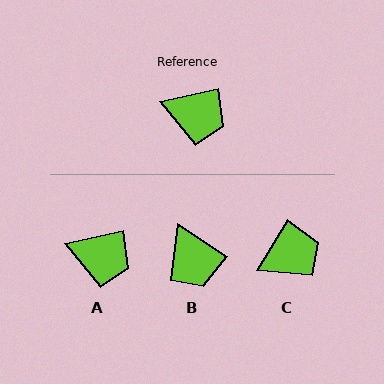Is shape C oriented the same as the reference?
No, it is off by about 46 degrees.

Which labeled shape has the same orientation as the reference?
A.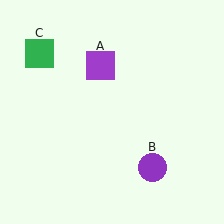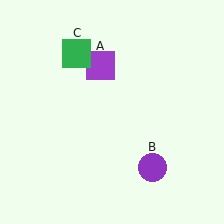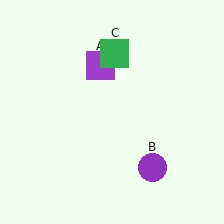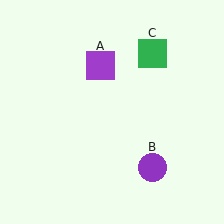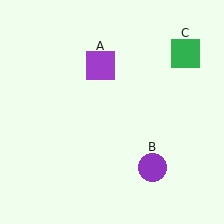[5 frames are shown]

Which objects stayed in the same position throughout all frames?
Purple square (object A) and purple circle (object B) remained stationary.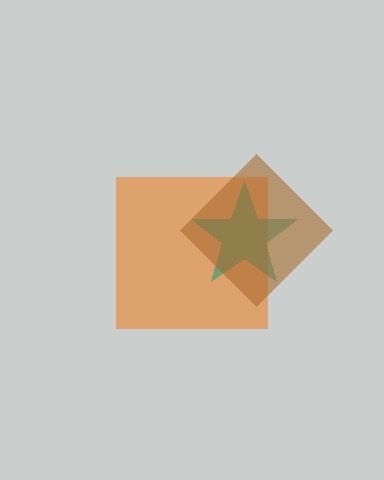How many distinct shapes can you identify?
There are 3 distinct shapes: an orange square, a teal star, a brown diamond.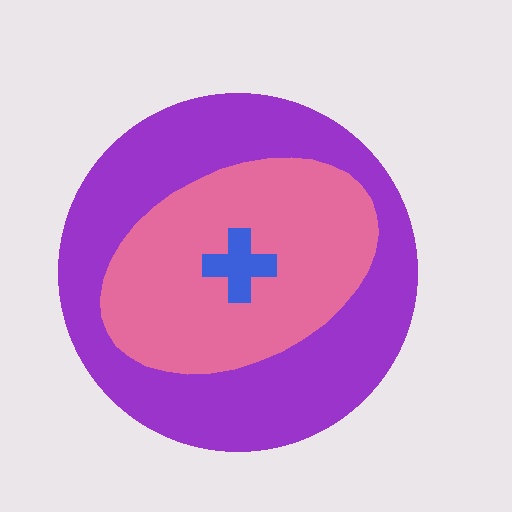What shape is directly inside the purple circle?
The pink ellipse.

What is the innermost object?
The blue cross.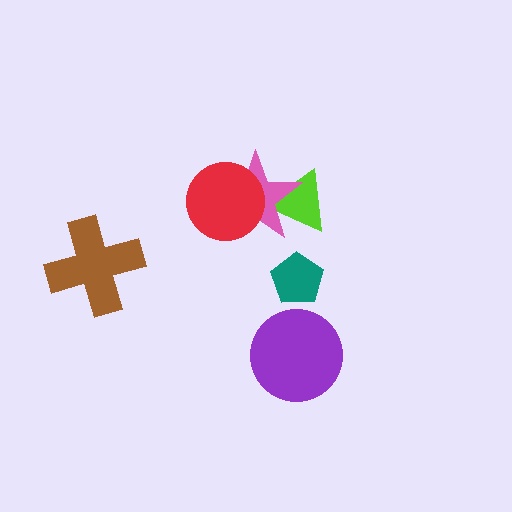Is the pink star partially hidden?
Yes, it is partially covered by another shape.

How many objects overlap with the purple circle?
0 objects overlap with the purple circle.